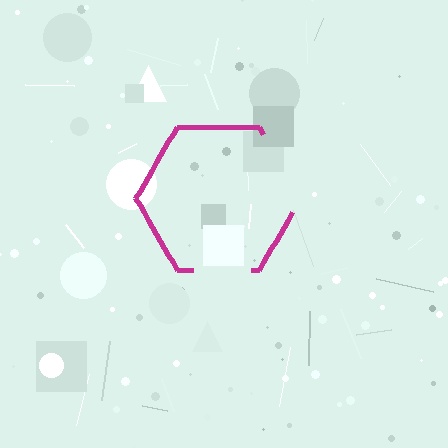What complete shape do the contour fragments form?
The contour fragments form a hexagon.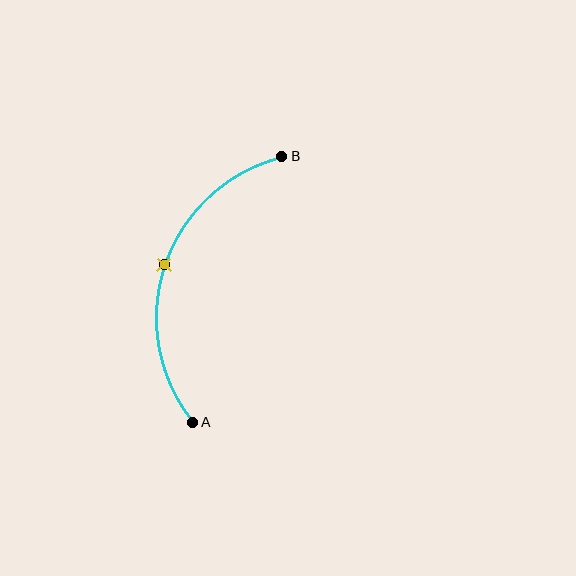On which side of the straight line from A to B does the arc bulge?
The arc bulges to the left of the straight line connecting A and B.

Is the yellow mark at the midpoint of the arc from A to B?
Yes. The yellow mark lies on the arc at equal arc-length from both A and B — it is the arc midpoint.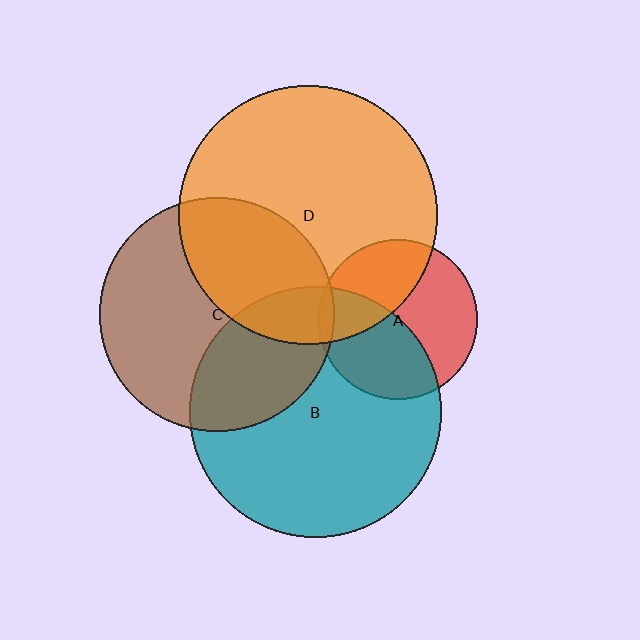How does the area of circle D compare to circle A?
Approximately 2.6 times.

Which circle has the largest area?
Circle D (orange).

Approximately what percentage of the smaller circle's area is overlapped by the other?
Approximately 15%.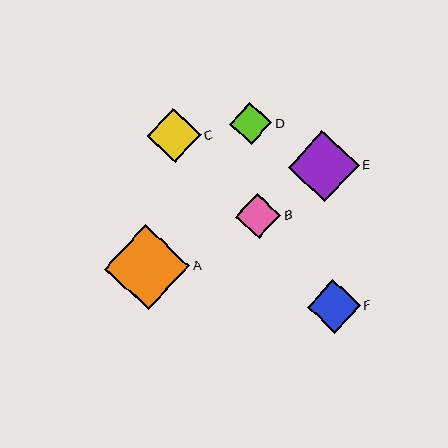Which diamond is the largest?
Diamond A is the largest with a size of approximately 86 pixels.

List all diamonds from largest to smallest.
From largest to smallest: A, E, C, F, B, D.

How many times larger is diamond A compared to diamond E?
Diamond A is approximately 1.2 times the size of diamond E.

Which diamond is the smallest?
Diamond D is the smallest with a size of approximately 42 pixels.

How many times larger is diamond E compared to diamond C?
Diamond E is approximately 1.3 times the size of diamond C.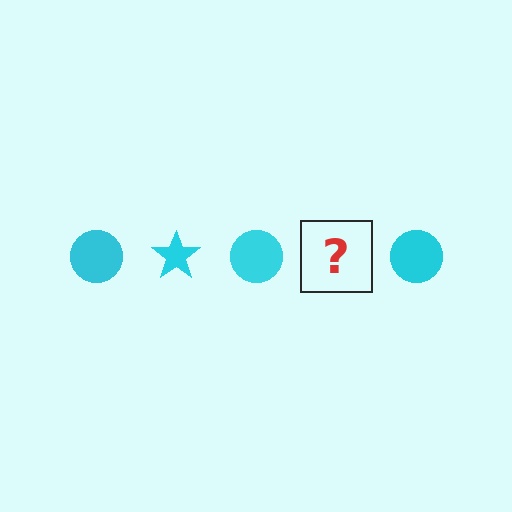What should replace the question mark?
The question mark should be replaced with a cyan star.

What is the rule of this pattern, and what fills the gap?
The rule is that the pattern cycles through circle, star shapes in cyan. The gap should be filled with a cyan star.